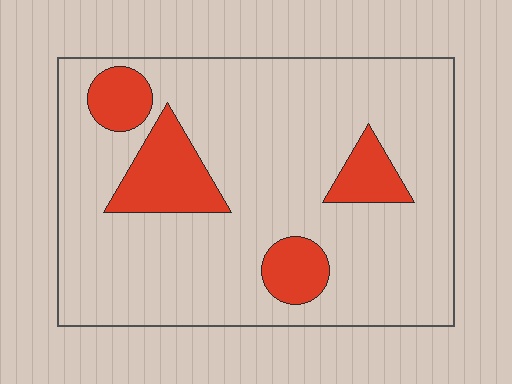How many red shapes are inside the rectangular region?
4.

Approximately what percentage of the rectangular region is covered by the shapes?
Approximately 15%.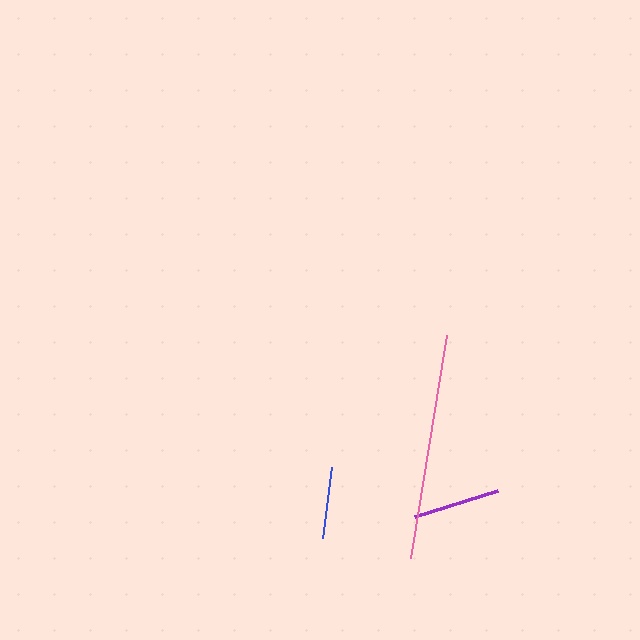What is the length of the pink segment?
The pink segment is approximately 227 pixels long.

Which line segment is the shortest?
The blue line is the shortest at approximately 71 pixels.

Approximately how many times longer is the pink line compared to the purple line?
The pink line is approximately 2.6 times the length of the purple line.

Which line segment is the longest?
The pink line is the longest at approximately 227 pixels.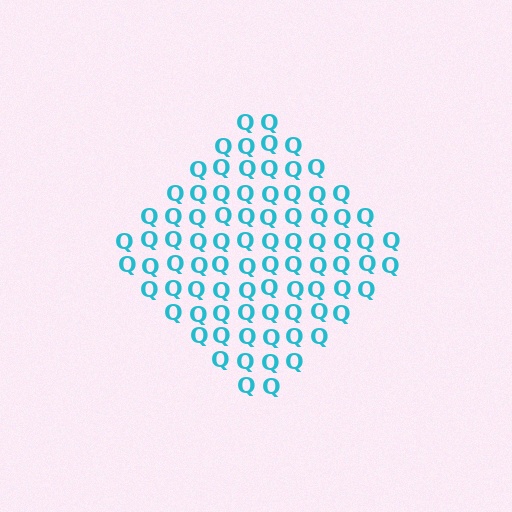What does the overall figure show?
The overall figure shows a diamond.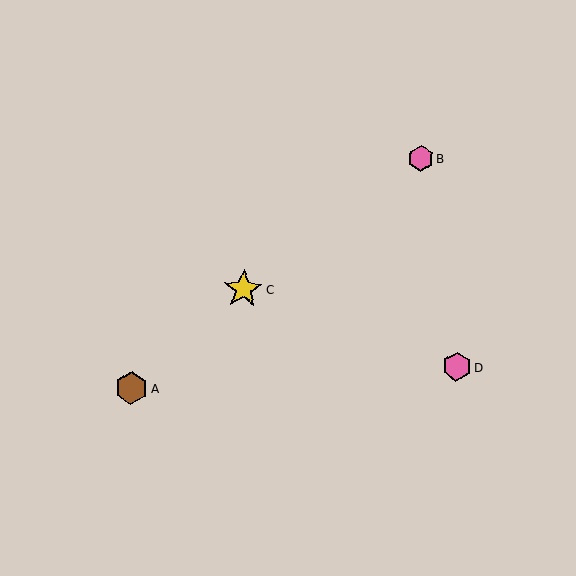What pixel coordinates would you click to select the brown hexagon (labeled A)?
Click at (131, 388) to select the brown hexagon A.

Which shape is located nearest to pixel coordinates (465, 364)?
The pink hexagon (labeled D) at (457, 367) is nearest to that location.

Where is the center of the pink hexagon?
The center of the pink hexagon is at (421, 158).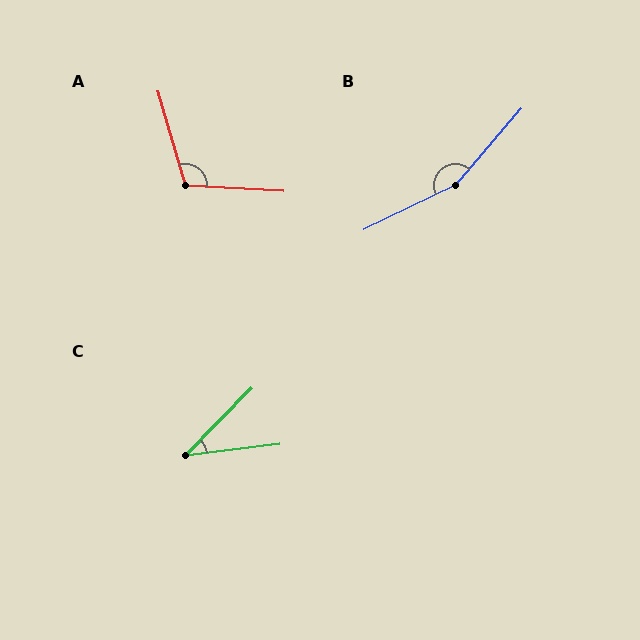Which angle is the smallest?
C, at approximately 38 degrees.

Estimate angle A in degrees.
Approximately 110 degrees.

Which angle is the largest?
B, at approximately 157 degrees.